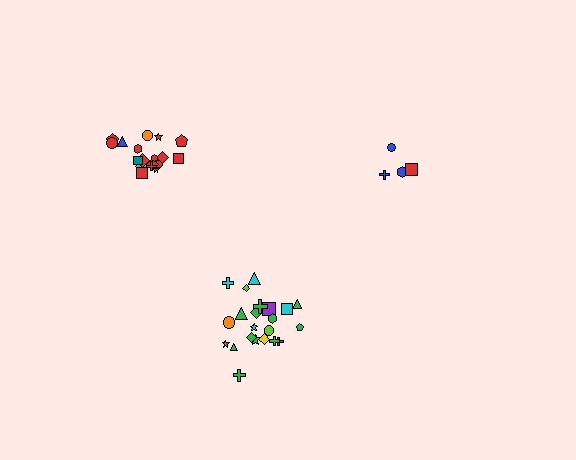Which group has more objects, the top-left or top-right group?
The top-left group.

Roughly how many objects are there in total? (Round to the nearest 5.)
Roughly 45 objects in total.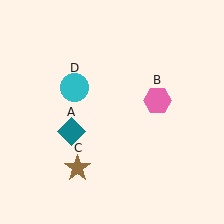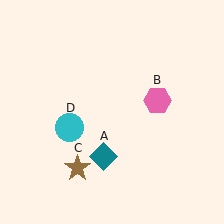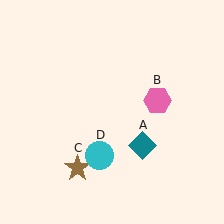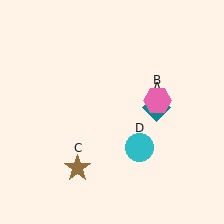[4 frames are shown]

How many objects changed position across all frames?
2 objects changed position: teal diamond (object A), cyan circle (object D).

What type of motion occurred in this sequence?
The teal diamond (object A), cyan circle (object D) rotated counterclockwise around the center of the scene.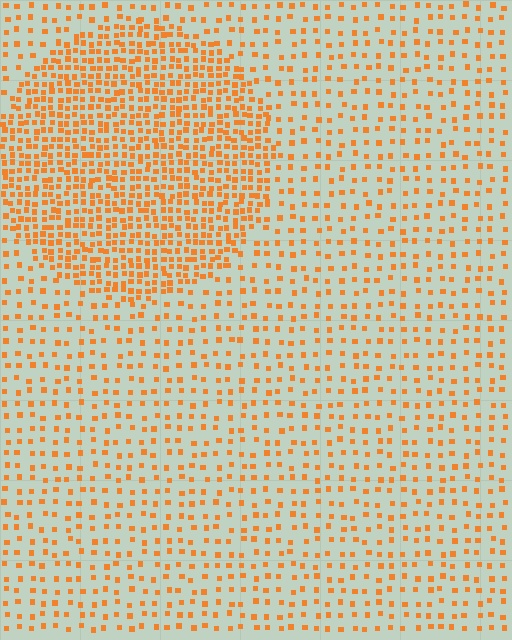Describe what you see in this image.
The image contains small orange elements arranged at two different densities. A circle-shaped region is visible where the elements are more densely packed than the surrounding area.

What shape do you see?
I see a circle.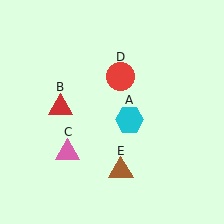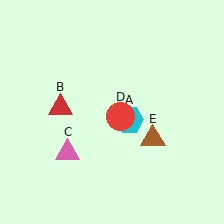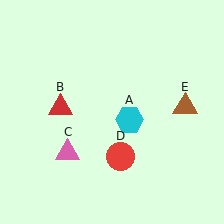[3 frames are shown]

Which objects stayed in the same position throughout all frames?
Cyan hexagon (object A) and red triangle (object B) and pink triangle (object C) remained stationary.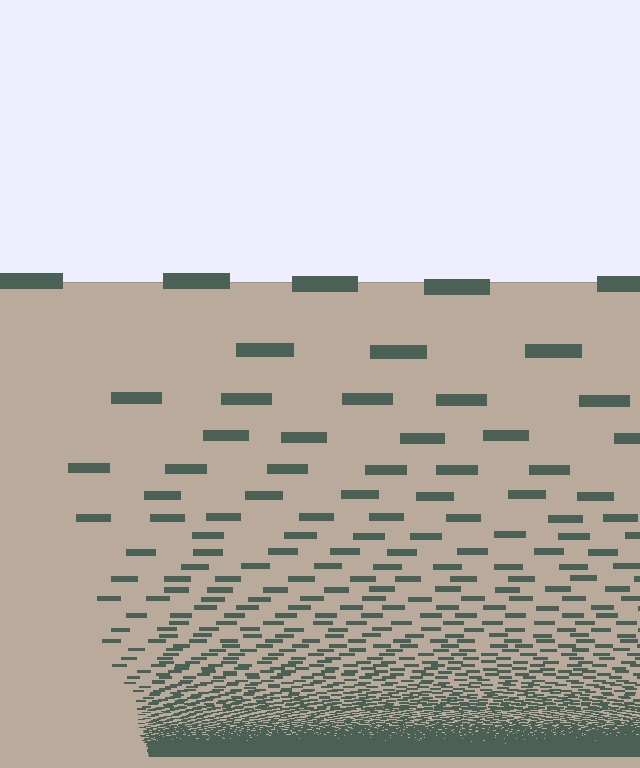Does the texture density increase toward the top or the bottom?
Density increases toward the bottom.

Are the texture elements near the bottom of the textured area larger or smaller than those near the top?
Smaller. The gradient is inverted — elements near the bottom are smaller and denser.